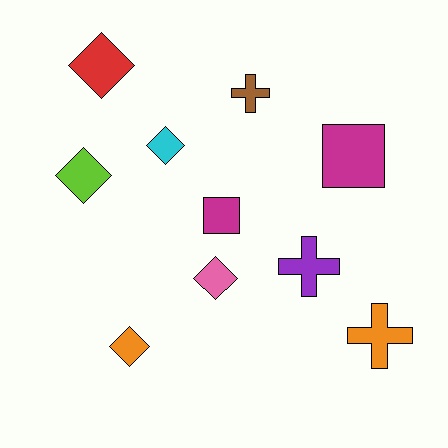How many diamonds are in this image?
There are 5 diamonds.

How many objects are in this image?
There are 10 objects.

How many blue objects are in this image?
There are no blue objects.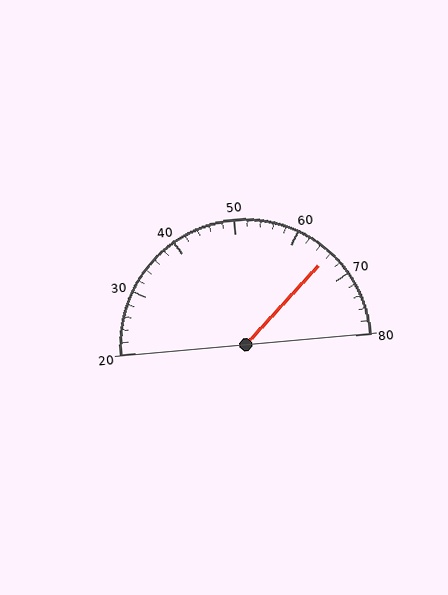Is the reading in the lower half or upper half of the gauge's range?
The reading is in the upper half of the range (20 to 80).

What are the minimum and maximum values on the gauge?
The gauge ranges from 20 to 80.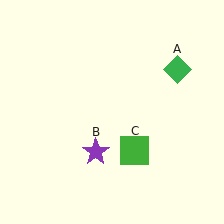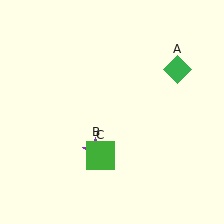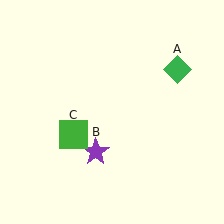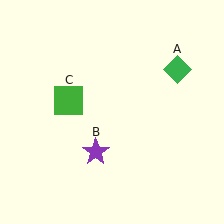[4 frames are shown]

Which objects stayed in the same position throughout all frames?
Green diamond (object A) and purple star (object B) remained stationary.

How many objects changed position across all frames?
1 object changed position: green square (object C).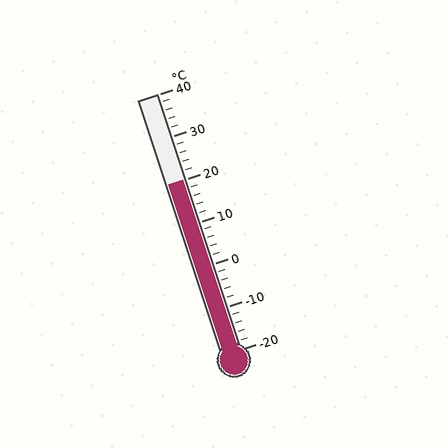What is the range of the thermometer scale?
The thermometer scale ranges from -20°C to 40°C.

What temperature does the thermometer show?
The thermometer shows approximately 20°C.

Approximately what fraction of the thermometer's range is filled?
The thermometer is filled to approximately 65% of its range.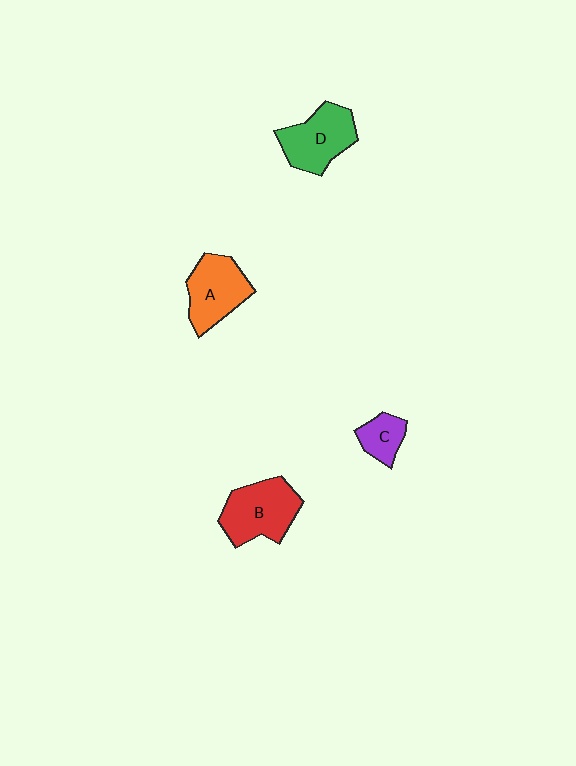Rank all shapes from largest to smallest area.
From largest to smallest: B (red), D (green), A (orange), C (purple).